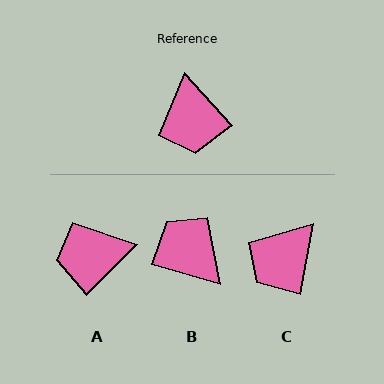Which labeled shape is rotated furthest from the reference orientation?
B, about 147 degrees away.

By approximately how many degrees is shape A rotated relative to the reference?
Approximately 87 degrees clockwise.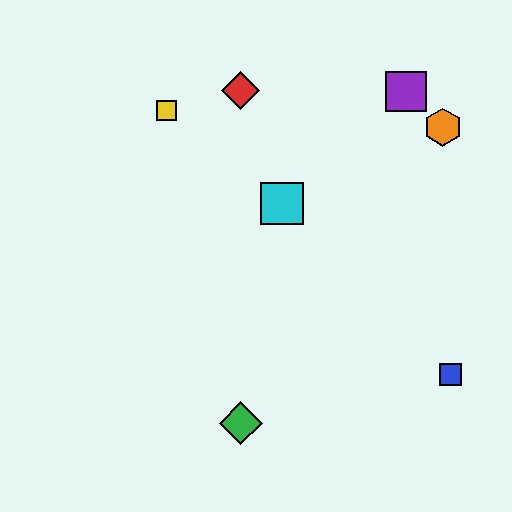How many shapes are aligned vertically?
2 shapes (the red diamond, the green diamond) are aligned vertically.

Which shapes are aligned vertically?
The red diamond, the green diamond are aligned vertically.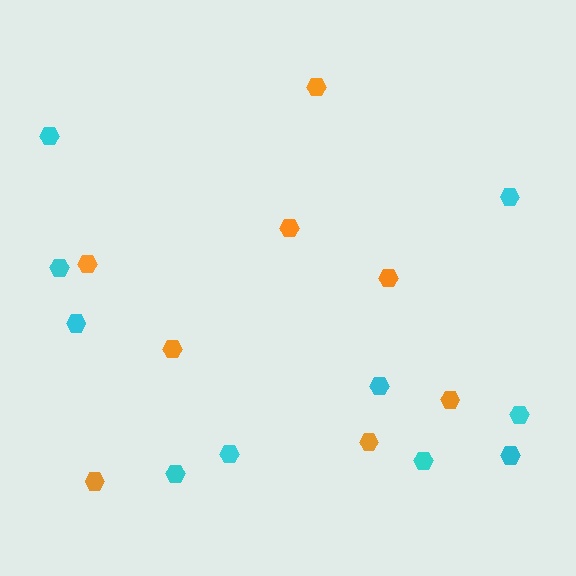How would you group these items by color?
There are 2 groups: one group of cyan hexagons (10) and one group of orange hexagons (8).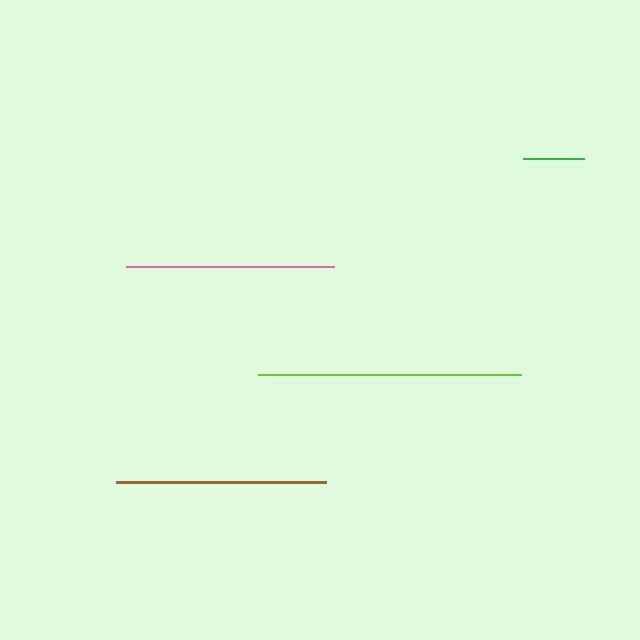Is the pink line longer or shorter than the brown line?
The brown line is longer than the pink line.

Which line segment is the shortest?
The green line is the shortest at approximately 61 pixels.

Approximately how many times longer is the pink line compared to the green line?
The pink line is approximately 3.4 times the length of the green line.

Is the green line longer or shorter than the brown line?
The brown line is longer than the green line.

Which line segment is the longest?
The lime line is the longest at approximately 263 pixels.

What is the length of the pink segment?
The pink segment is approximately 208 pixels long.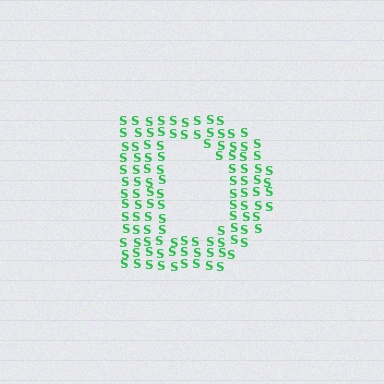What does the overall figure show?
The overall figure shows the letter D.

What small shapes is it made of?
It is made of small letter S's.